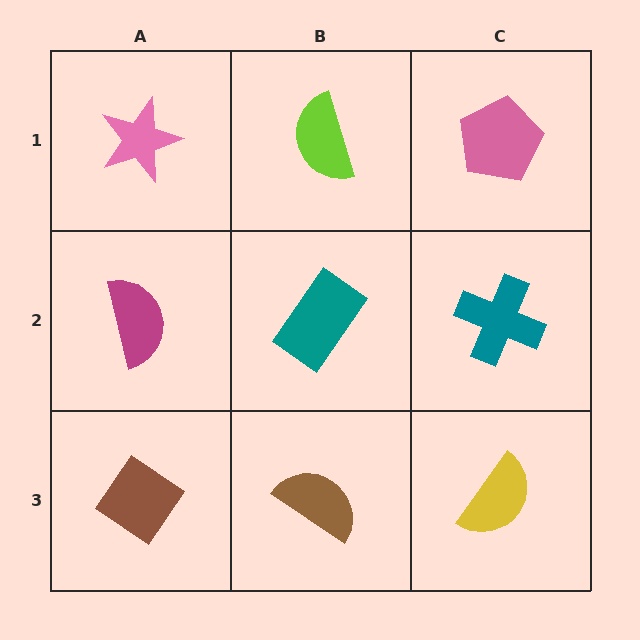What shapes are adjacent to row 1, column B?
A teal rectangle (row 2, column B), a pink star (row 1, column A), a pink pentagon (row 1, column C).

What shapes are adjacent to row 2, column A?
A pink star (row 1, column A), a brown diamond (row 3, column A), a teal rectangle (row 2, column B).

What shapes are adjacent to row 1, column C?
A teal cross (row 2, column C), a lime semicircle (row 1, column B).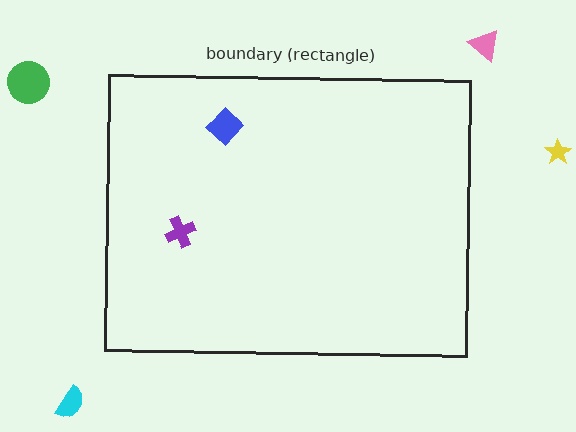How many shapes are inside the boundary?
2 inside, 4 outside.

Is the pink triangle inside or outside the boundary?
Outside.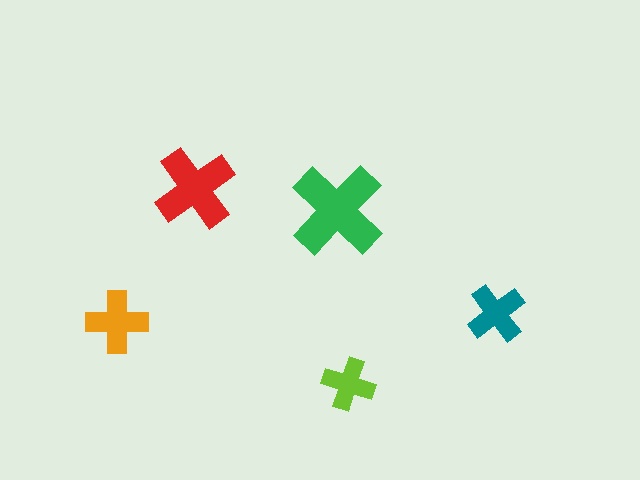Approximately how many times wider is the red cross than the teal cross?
About 1.5 times wider.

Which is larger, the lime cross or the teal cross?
The teal one.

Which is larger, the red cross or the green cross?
The green one.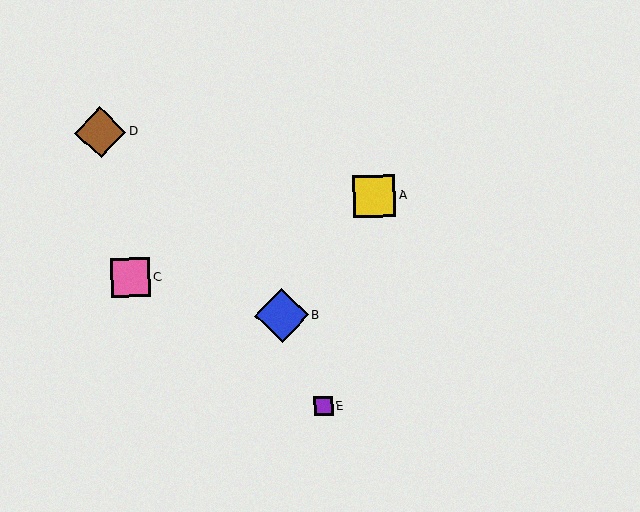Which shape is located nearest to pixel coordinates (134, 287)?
The pink square (labeled C) at (130, 278) is nearest to that location.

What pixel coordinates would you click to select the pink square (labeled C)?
Click at (130, 278) to select the pink square C.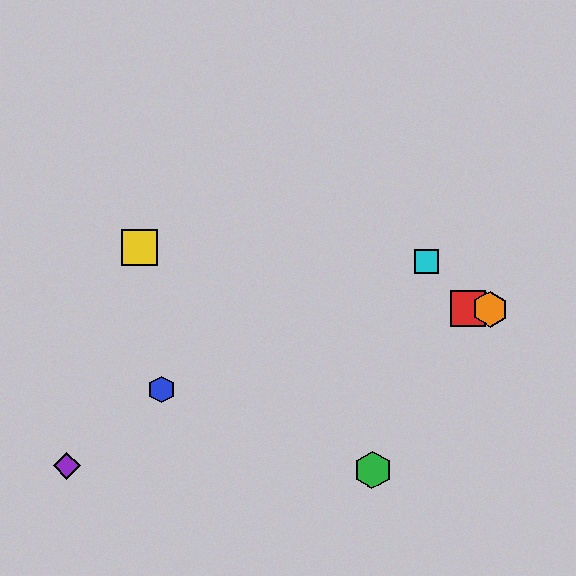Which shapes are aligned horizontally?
The red square, the orange hexagon are aligned horizontally.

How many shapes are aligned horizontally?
2 shapes (the red square, the orange hexagon) are aligned horizontally.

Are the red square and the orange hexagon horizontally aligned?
Yes, both are at y≈309.